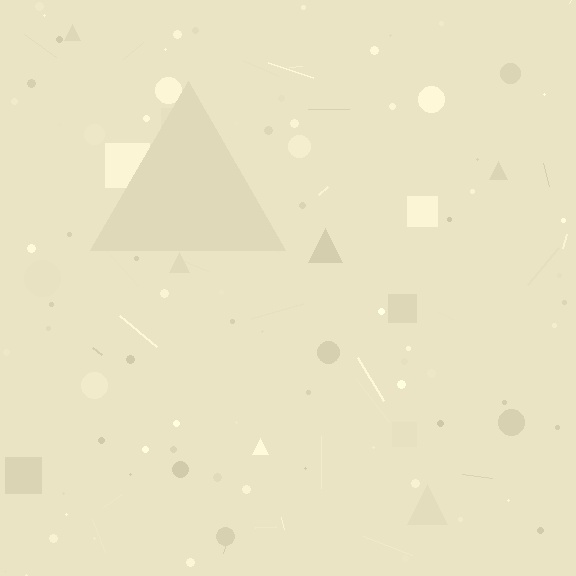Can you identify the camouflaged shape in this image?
The camouflaged shape is a triangle.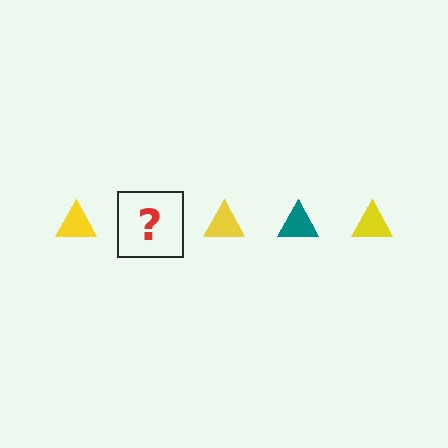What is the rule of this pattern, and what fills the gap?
The rule is that the pattern cycles through yellow, teal triangles. The gap should be filled with a teal triangle.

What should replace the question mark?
The question mark should be replaced with a teal triangle.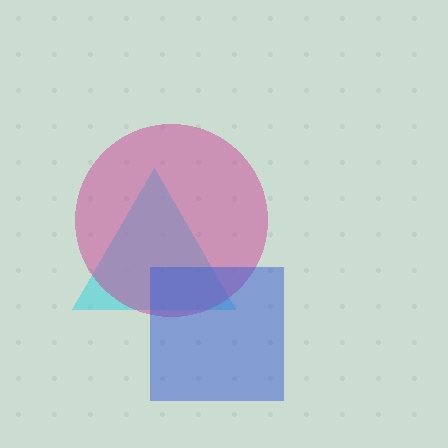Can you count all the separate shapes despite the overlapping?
Yes, there are 3 separate shapes.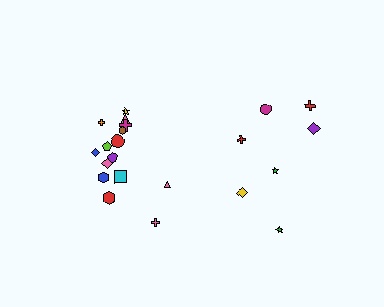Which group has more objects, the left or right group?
The left group.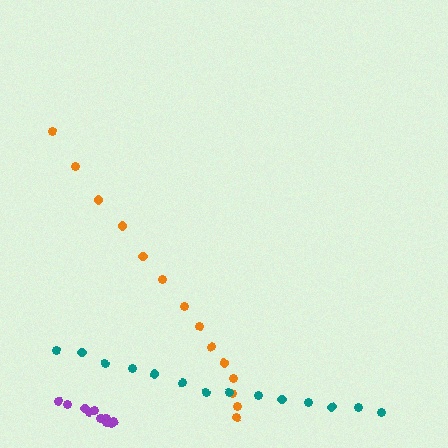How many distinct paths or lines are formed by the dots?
There are 3 distinct paths.